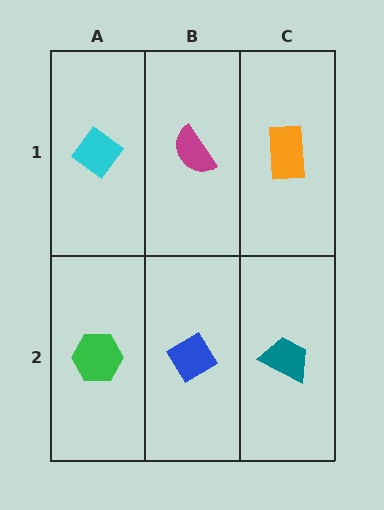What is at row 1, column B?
A magenta semicircle.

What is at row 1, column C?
An orange rectangle.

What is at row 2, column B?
A blue diamond.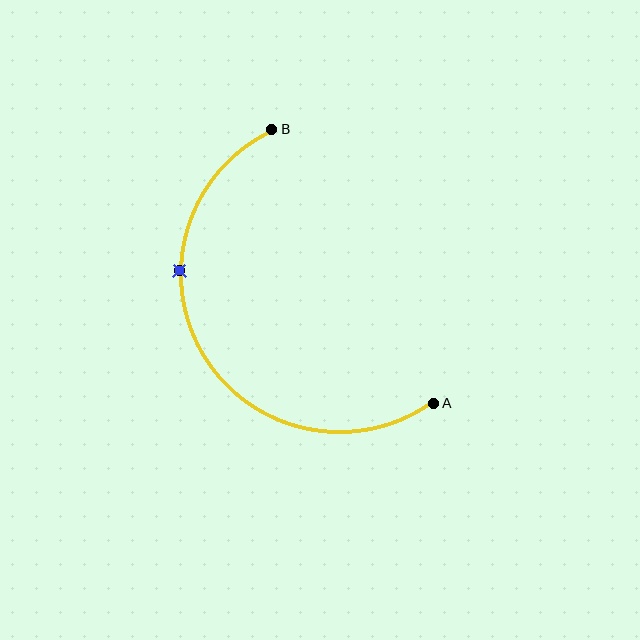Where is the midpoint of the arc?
The arc midpoint is the point on the curve farthest from the straight line joining A and B. It sits to the left of that line.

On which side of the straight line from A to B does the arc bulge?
The arc bulges to the left of the straight line connecting A and B.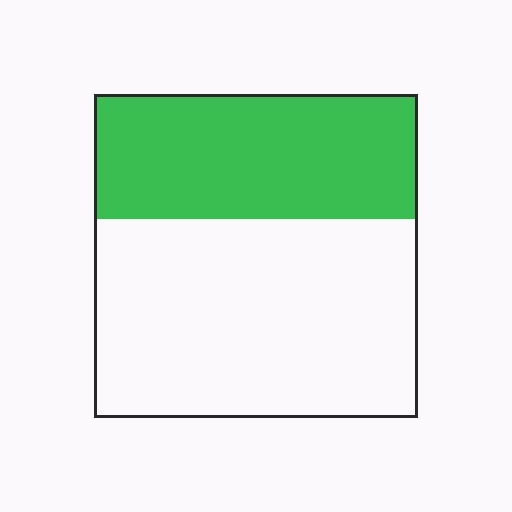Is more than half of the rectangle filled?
No.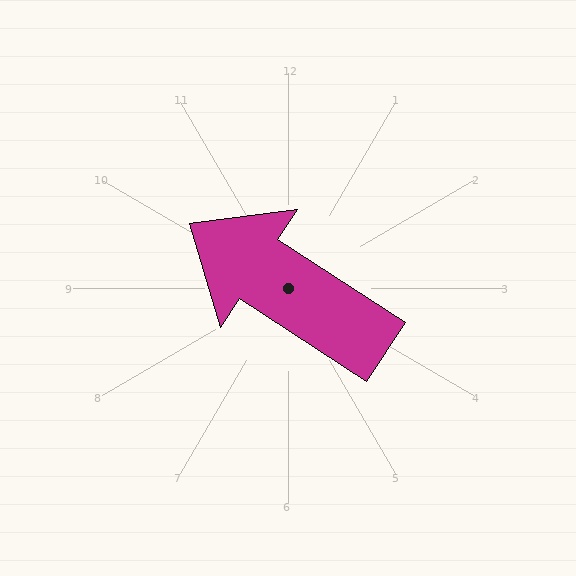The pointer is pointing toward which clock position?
Roughly 10 o'clock.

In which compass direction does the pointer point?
Northwest.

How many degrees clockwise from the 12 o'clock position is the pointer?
Approximately 303 degrees.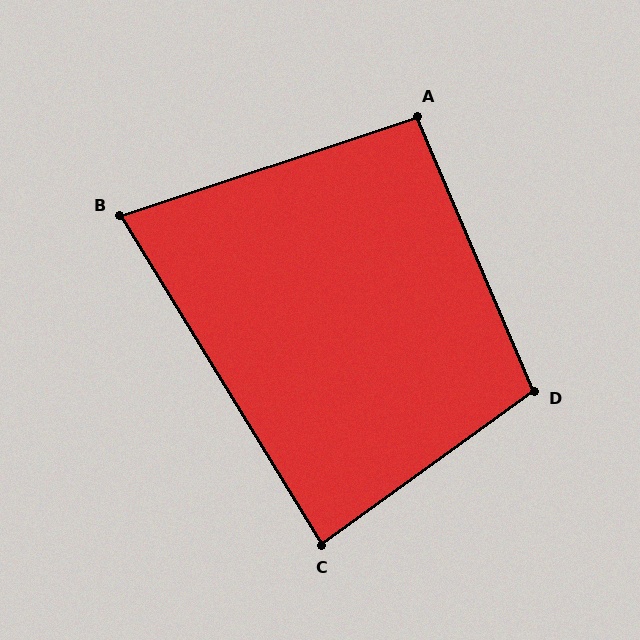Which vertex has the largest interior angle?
D, at approximately 103 degrees.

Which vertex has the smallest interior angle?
B, at approximately 77 degrees.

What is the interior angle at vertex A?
Approximately 94 degrees (approximately right).